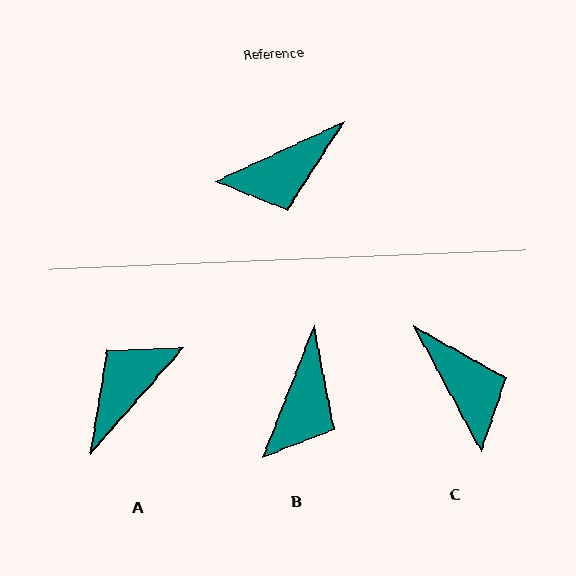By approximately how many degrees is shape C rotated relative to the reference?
Approximately 94 degrees counter-clockwise.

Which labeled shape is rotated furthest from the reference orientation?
A, about 156 degrees away.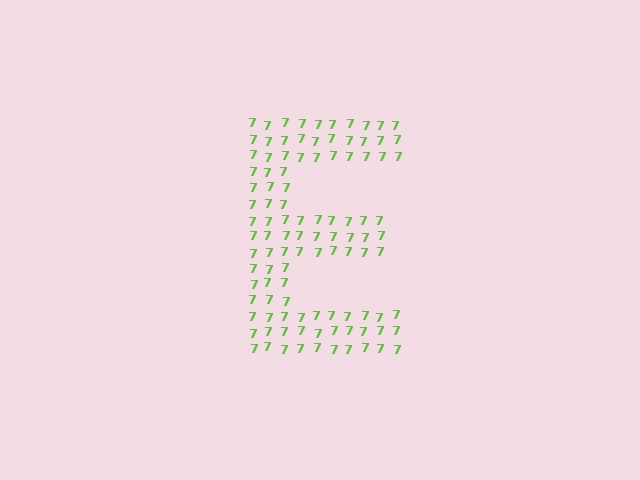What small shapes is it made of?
It is made of small digit 7's.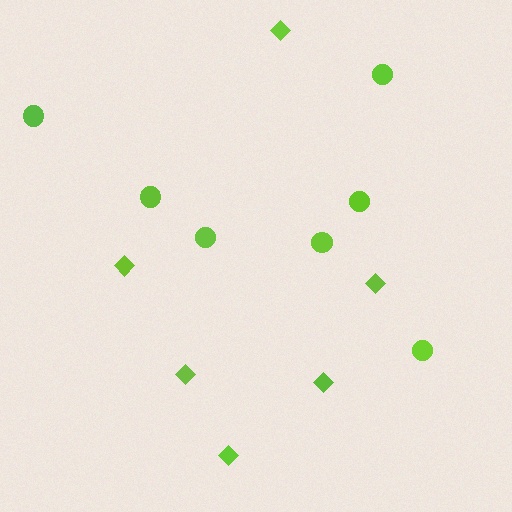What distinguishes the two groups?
There are 2 groups: one group of circles (7) and one group of diamonds (6).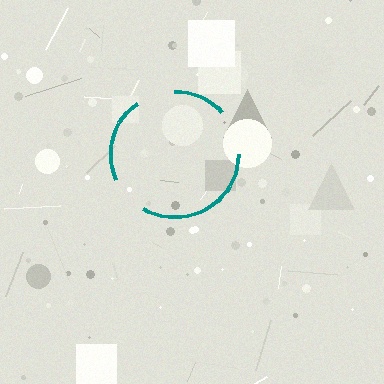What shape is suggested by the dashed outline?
The dashed outline suggests a circle.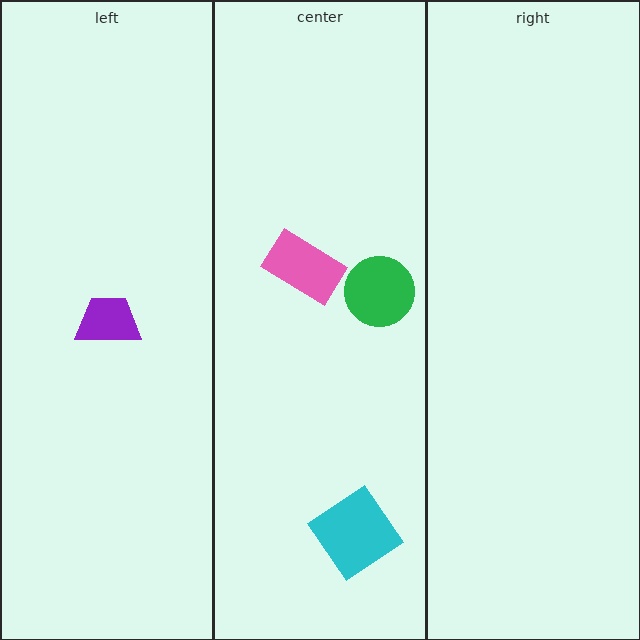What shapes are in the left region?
The purple trapezoid.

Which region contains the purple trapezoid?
The left region.